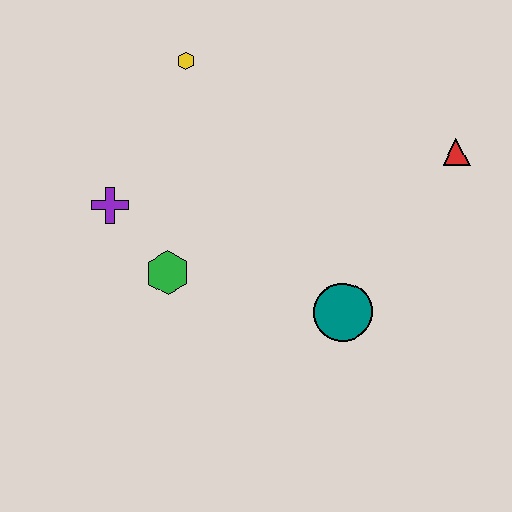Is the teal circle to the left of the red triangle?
Yes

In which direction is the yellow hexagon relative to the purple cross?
The yellow hexagon is above the purple cross.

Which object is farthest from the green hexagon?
The red triangle is farthest from the green hexagon.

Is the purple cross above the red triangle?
No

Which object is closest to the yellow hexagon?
The purple cross is closest to the yellow hexagon.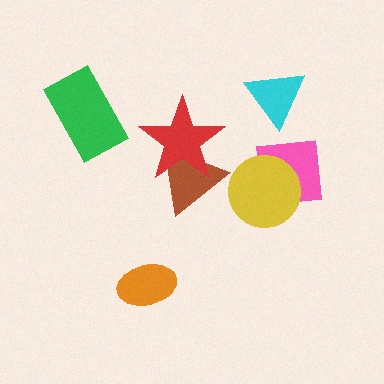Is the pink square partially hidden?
Yes, it is partially covered by another shape.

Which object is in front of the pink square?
The yellow circle is in front of the pink square.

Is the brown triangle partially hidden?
Yes, it is partially covered by another shape.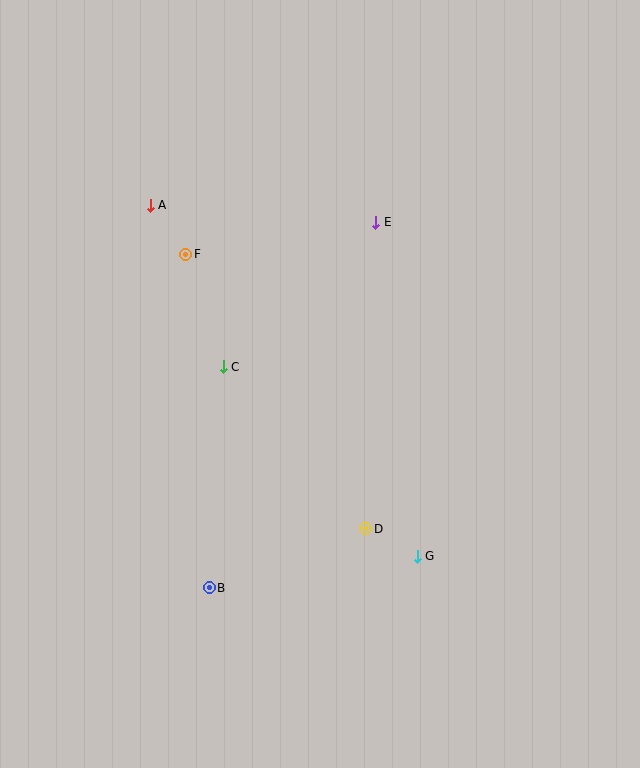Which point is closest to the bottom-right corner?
Point G is closest to the bottom-right corner.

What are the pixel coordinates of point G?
Point G is at (417, 556).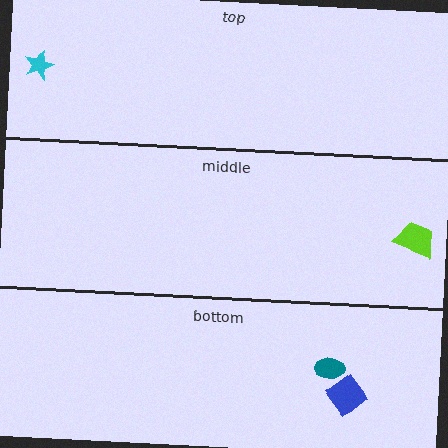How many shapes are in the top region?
1.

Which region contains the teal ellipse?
The bottom region.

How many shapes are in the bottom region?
2.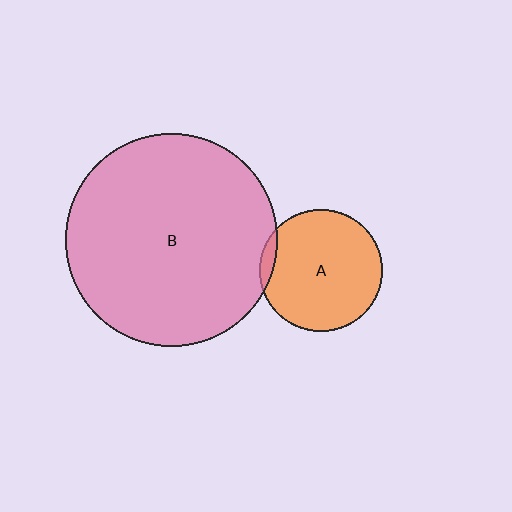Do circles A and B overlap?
Yes.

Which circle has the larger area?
Circle B (pink).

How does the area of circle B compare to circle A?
Approximately 3.0 times.